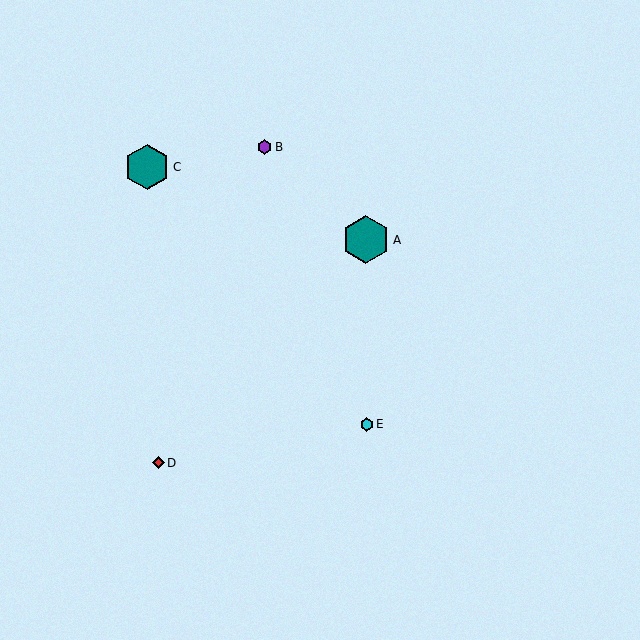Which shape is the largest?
The teal hexagon (labeled A) is the largest.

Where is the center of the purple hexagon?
The center of the purple hexagon is at (265, 147).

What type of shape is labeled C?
Shape C is a teal hexagon.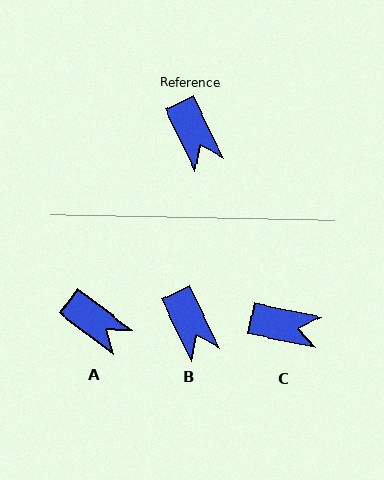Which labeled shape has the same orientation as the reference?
B.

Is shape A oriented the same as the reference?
No, it is off by about 27 degrees.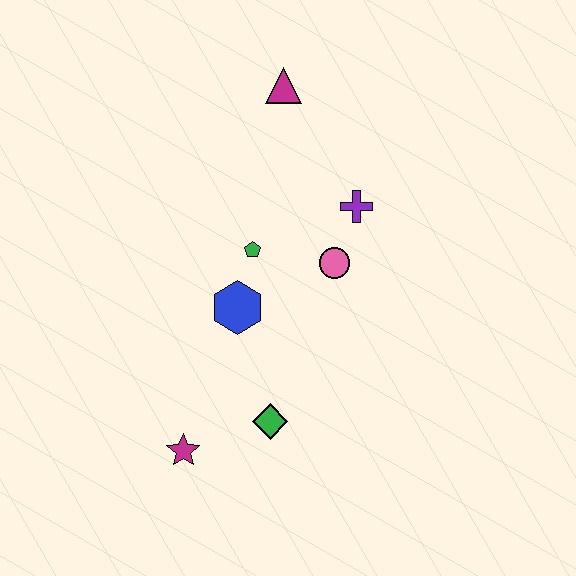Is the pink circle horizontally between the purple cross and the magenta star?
Yes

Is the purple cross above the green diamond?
Yes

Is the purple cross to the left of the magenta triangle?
No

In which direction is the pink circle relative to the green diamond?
The pink circle is above the green diamond.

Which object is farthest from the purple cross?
The magenta star is farthest from the purple cross.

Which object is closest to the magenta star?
The green diamond is closest to the magenta star.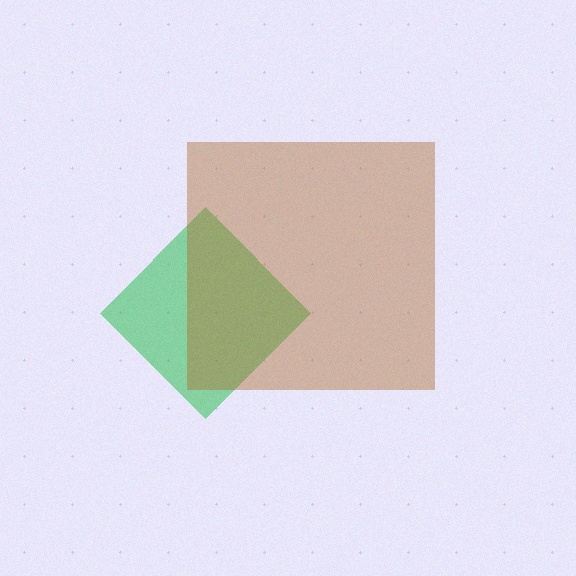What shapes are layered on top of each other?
The layered shapes are: a green diamond, a brown square.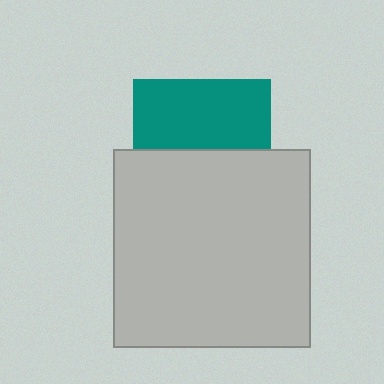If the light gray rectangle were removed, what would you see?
You would see the complete teal square.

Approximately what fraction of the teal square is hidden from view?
Roughly 49% of the teal square is hidden behind the light gray rectangle.